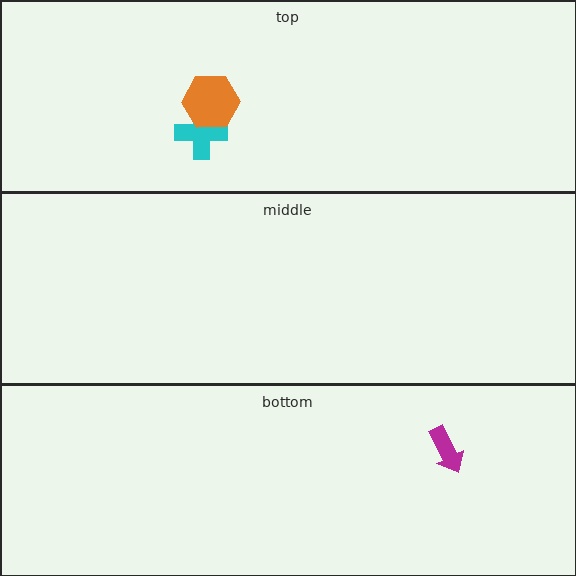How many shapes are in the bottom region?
1.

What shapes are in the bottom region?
The magenta arrow.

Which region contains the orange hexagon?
The top region.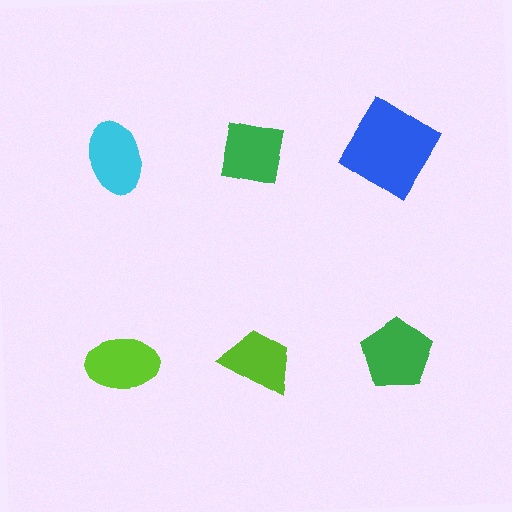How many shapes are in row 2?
3 shapes.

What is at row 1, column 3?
A blue diamond.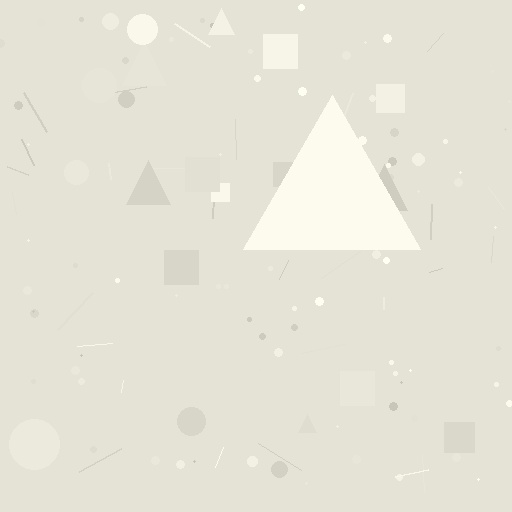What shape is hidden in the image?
A triangle is hidden in the image.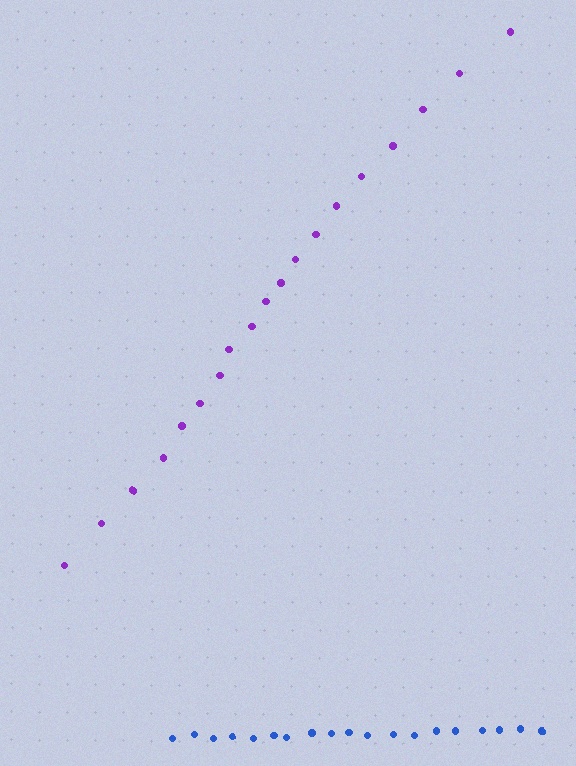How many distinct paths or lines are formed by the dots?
There are 2 distinct paths.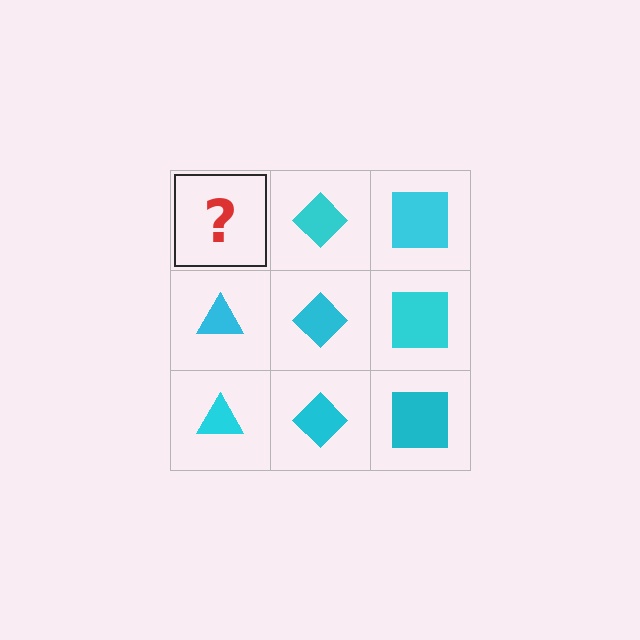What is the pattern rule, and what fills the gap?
The rule is that each column has a consistent shape. The gap should be filled with a cyan triangle.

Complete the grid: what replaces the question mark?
The question mark should be replaced with a cyan triangle.